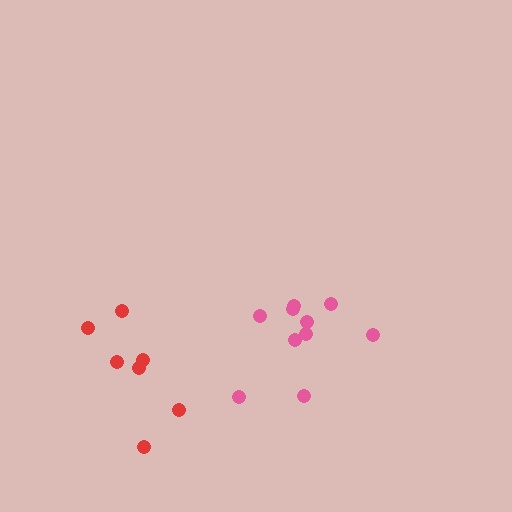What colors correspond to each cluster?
The clusters are colored: pink, red.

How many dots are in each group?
Group 1: 10 dots, Group 2: 7 dots (17 total).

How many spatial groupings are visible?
There are 2 spatial groupings.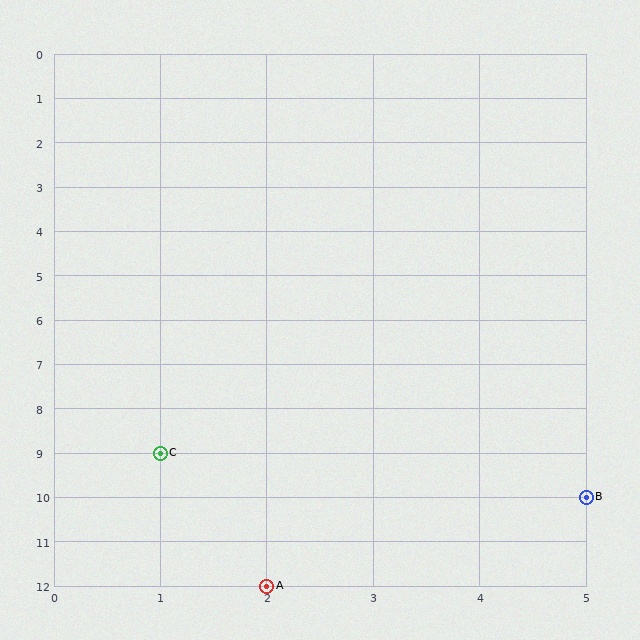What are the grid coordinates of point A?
Point A is at grid coordinates (2, 12).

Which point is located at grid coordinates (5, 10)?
Point B is at (5, 10).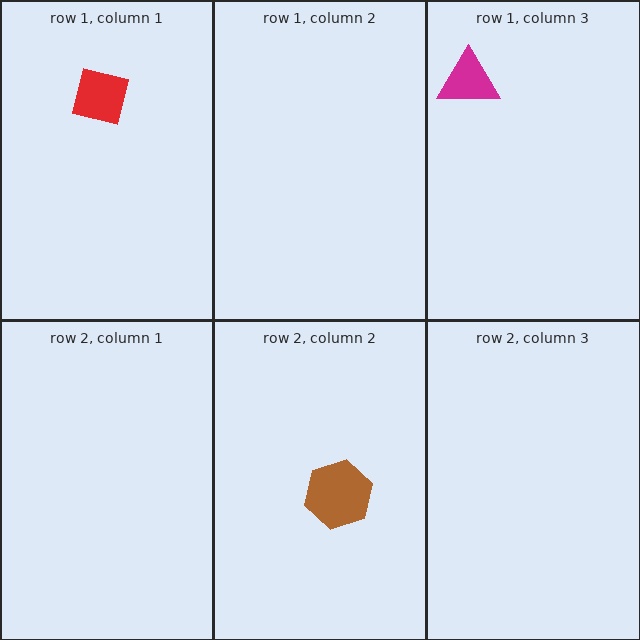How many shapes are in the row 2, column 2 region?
1.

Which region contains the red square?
The row 1, column 1 region.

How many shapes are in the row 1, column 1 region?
1.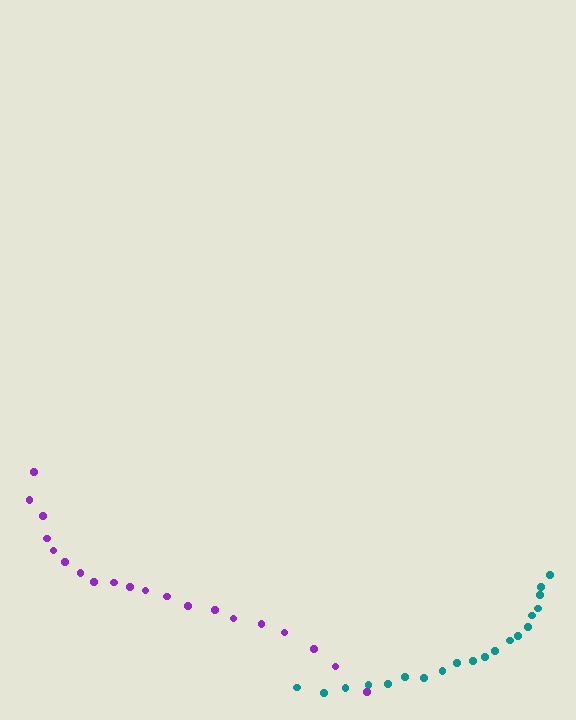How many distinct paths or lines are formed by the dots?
There are 2 distinct paths.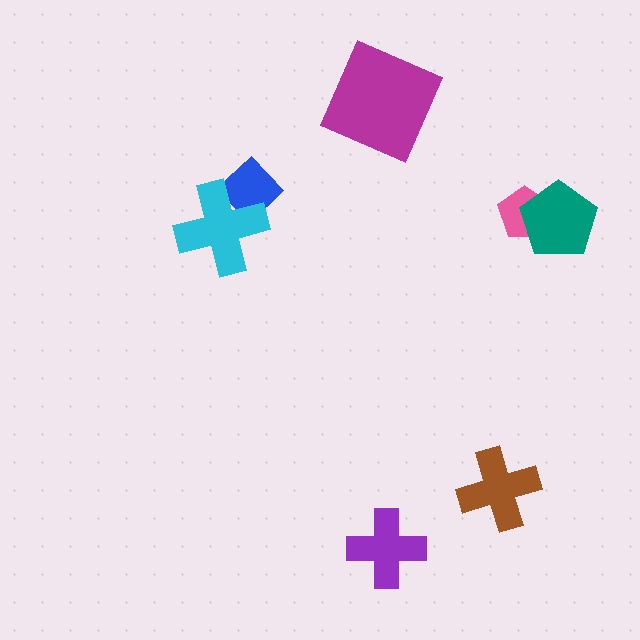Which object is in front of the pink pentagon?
The teal pentagon is in front of the pink pentagon.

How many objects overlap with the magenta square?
0 objects overlap with the magenta square.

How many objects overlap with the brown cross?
0 objects overlap with the brown cross.